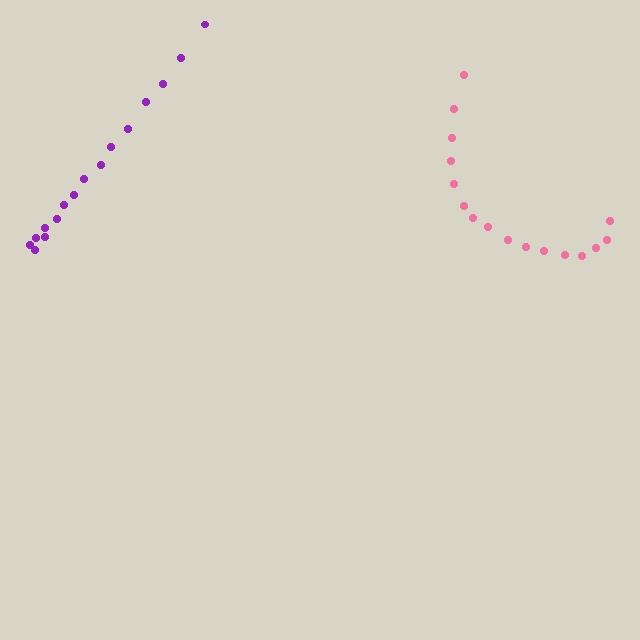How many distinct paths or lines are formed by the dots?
There are 2 distinct paths.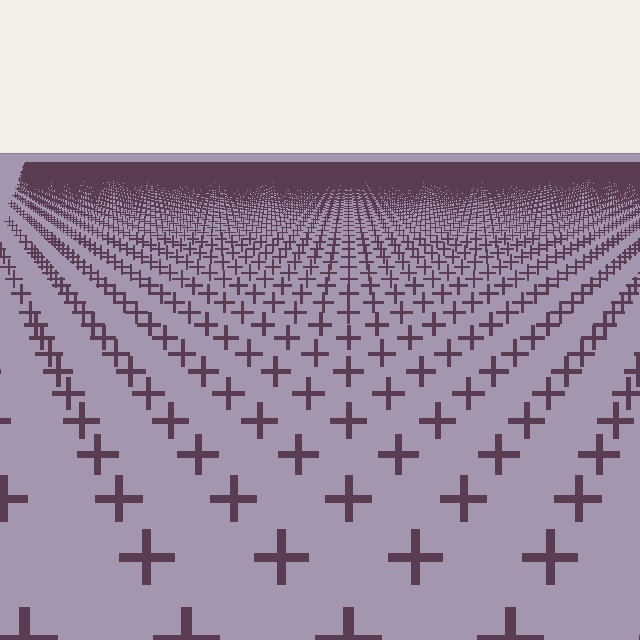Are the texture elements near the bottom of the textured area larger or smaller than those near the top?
Larger. Near the bottom, elements are closer to the viewer and appear at a bigger on-screen size.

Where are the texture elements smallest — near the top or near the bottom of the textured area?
Near the top.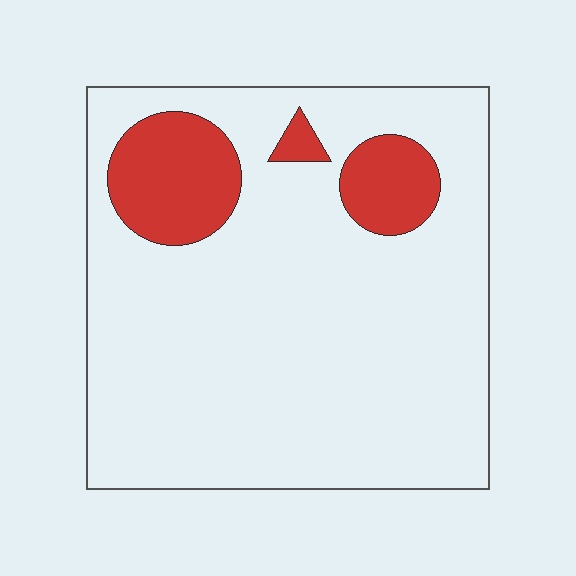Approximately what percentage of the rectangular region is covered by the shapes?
Approximately 15%.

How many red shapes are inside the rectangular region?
3.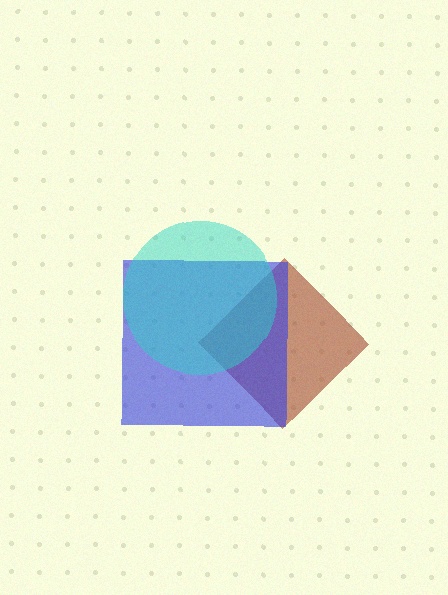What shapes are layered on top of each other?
The layered shapes are: a brown diamond, a blue square, a cyan circle.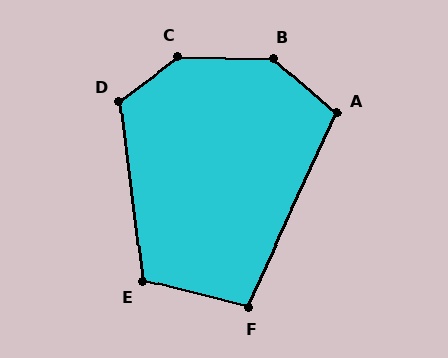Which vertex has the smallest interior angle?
F, at approximately 100 degrees.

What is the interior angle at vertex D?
Approximately 120 degrees (obtuse).